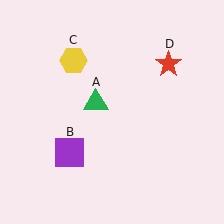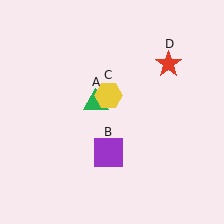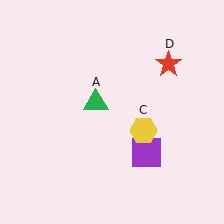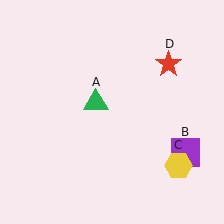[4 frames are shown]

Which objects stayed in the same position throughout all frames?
Green triangle (object A) and red star (object D) remained stationary.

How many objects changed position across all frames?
2 objects changed position: purple square (object B), yellow hexagon (object C).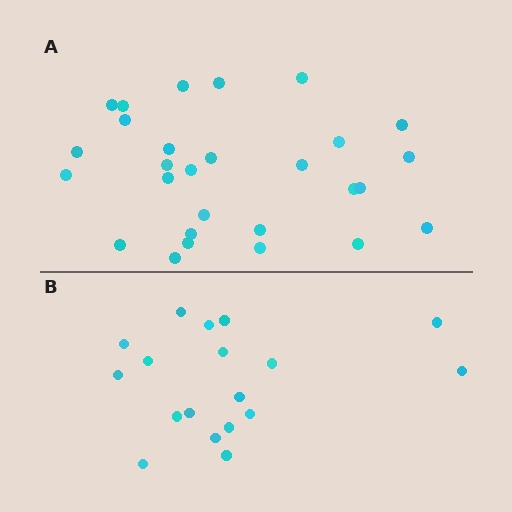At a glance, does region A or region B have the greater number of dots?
Region A (the top region) has more dots.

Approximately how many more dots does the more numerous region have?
Region A has roughly 10 or so more dots than region B.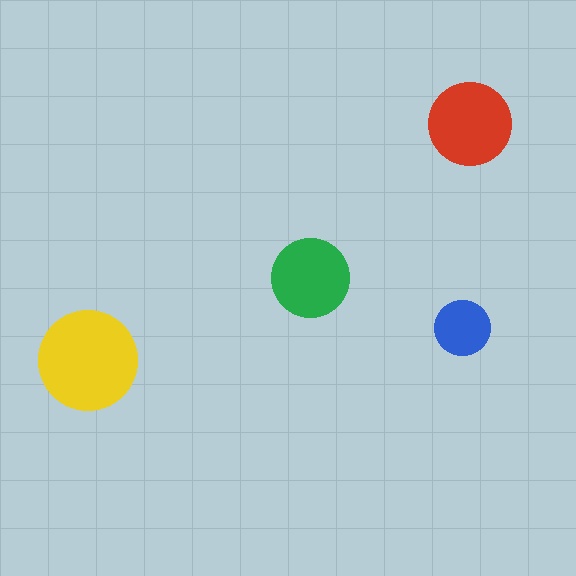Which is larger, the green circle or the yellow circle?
The yellow one.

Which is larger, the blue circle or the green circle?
The green one.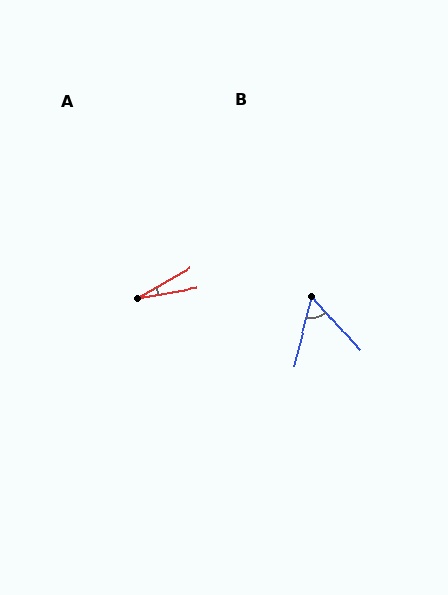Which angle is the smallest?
A, at approximately 20 degrees.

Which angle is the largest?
B, at approximately 56 degrees.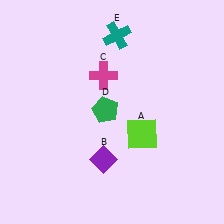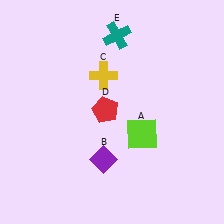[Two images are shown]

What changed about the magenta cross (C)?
In Image 1, C is magenta. In Image 2, it changed to yellow.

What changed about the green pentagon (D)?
In Image 1, D is green. In Image 2, it changed to red.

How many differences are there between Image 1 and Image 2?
There are 2 differences between the two images.